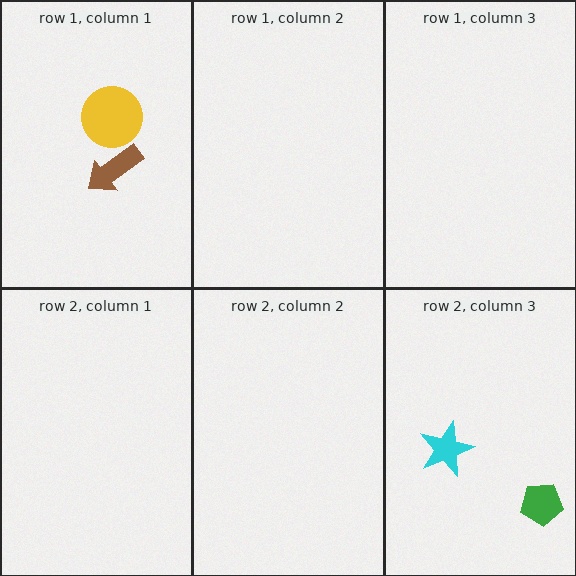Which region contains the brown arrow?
The row 1, column 1 region.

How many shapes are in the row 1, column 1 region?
2.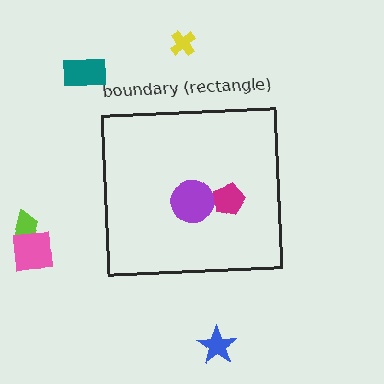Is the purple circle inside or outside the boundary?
Inside.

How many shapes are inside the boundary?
2 inside, 5 outside.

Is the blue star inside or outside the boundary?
Outside.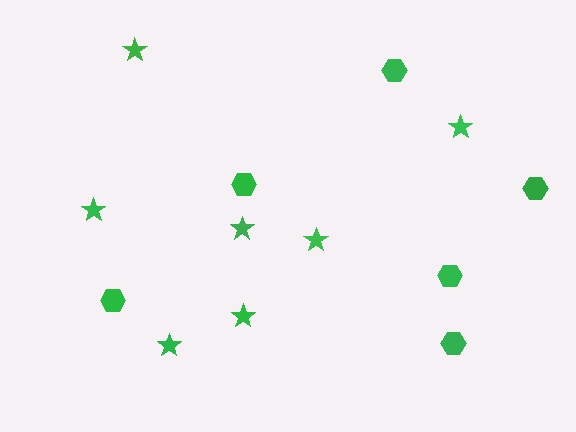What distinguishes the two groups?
There are 2 groups: one group of hexagons (6) and one group of stars (7).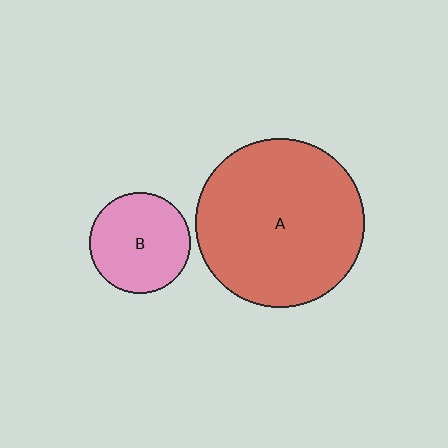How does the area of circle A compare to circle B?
Approximately 2.8 times.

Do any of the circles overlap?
No, none of the circles overlap.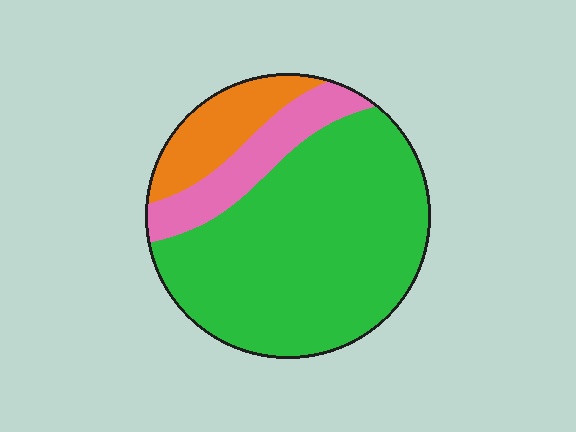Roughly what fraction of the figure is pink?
Pink covers around 15% of the figure.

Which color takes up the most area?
Green, at roughly 70%.